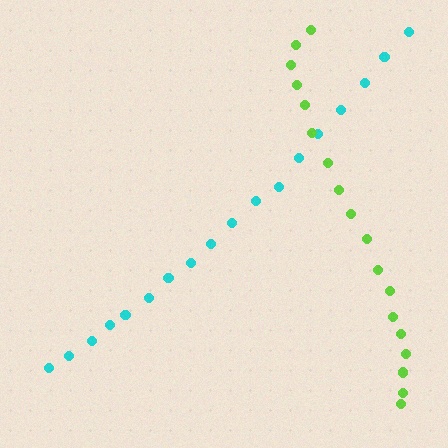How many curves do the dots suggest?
There are 2 distinct paths.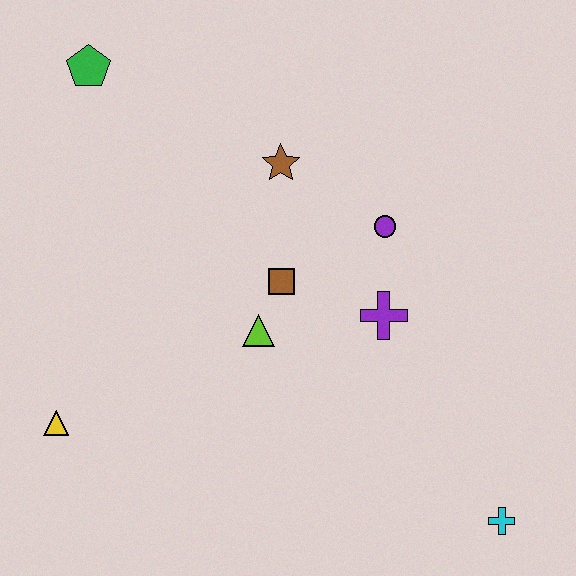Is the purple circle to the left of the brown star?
No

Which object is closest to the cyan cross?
The purple cross is closest to the cyan cross.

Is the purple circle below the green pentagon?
Yes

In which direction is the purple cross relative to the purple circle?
The purple cross is below the purple circle.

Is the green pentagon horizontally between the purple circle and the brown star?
No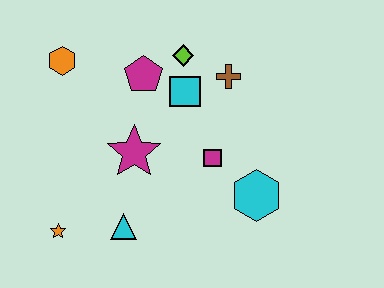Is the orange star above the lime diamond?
No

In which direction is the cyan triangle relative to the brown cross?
The cyan triangle is below the brown cross.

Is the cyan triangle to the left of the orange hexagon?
No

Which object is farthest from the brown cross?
The orange star is farthest from the brown cross.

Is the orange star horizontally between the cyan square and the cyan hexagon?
No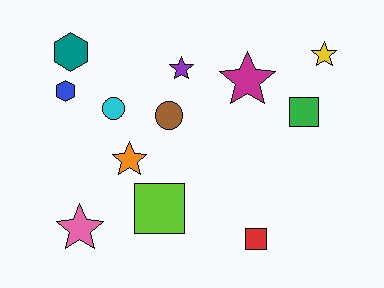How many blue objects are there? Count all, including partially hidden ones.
There is 1 blue object.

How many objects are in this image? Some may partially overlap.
There are 12 objects.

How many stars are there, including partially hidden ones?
There are 5 stars.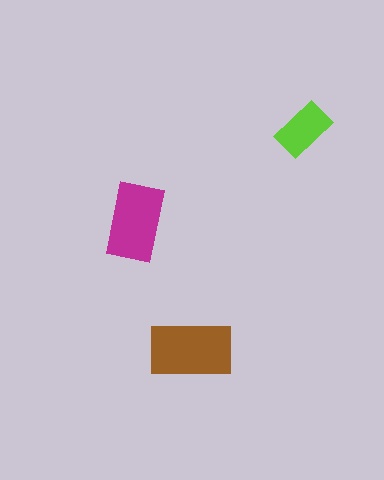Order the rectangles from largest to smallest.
the brown one, the magenta one, the lime one.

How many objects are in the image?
There are 3 objects in the image.